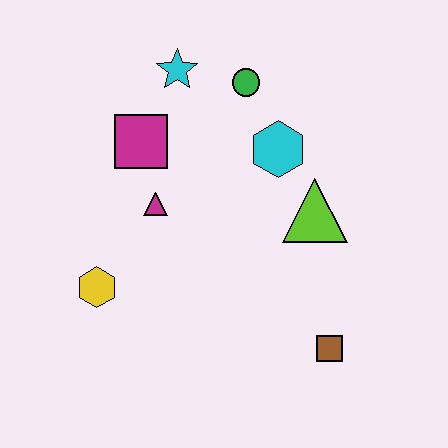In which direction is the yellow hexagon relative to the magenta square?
The yellow hexagon is below the magenta square.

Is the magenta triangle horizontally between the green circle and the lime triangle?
No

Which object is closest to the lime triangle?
The cyan hexagon is closest to the lime triangle.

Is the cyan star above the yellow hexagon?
Yes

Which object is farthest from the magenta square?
The brown square is farthest from the magenta square.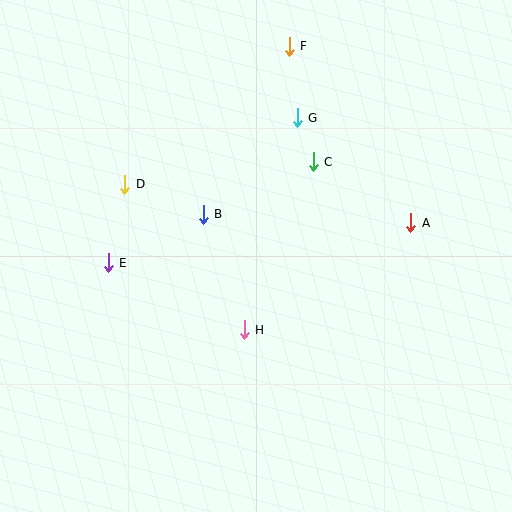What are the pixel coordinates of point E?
Point E is at (108, 263).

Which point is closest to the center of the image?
Point B at (203, 214) is closest to the center.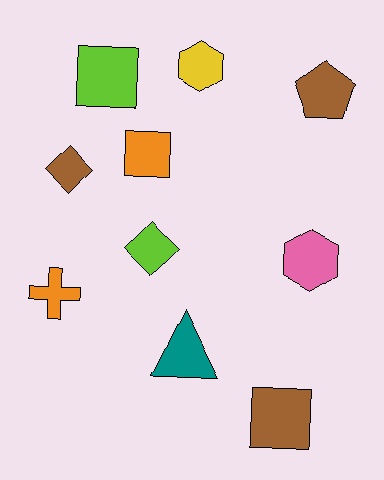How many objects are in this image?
There are 10 objects.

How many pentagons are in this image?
There is 1 pentagon.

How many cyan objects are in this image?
There are no cyan objects.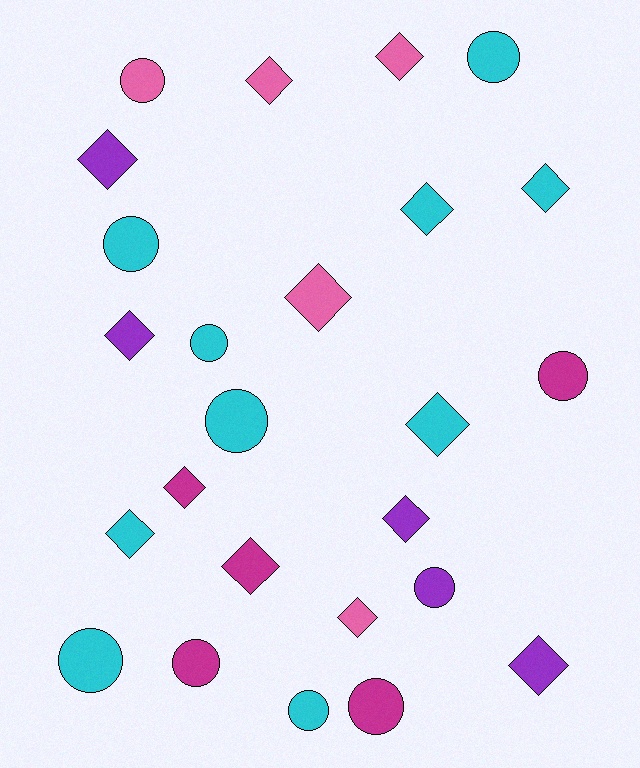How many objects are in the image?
There are 25 objects.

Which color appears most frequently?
Cyan, with 10 objects.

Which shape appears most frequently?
Diamond, with 14 objects.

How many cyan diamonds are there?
There are 4 cyan diamonds.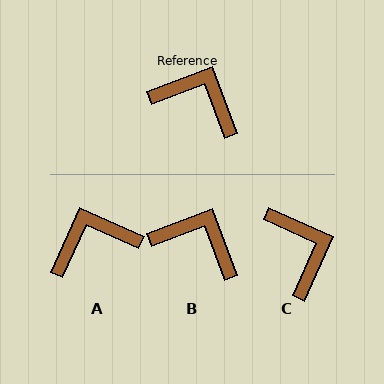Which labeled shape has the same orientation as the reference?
B.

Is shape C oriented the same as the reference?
No, it is off by about 44 degrees.